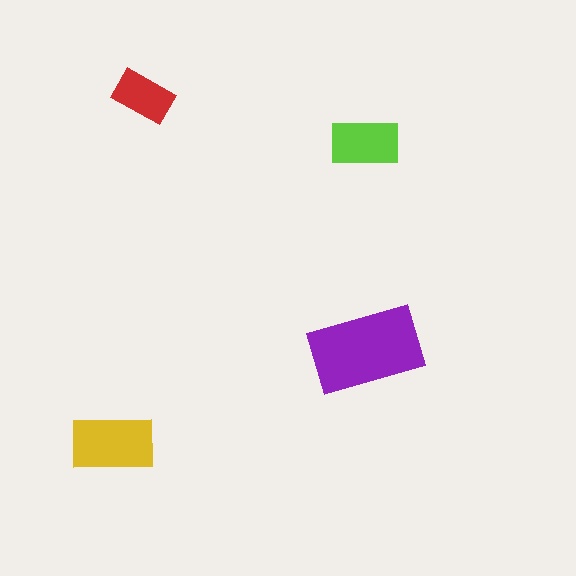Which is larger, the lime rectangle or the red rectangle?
The lime one.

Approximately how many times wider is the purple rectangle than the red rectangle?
About 2 times wider.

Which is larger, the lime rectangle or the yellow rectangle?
The yellow one.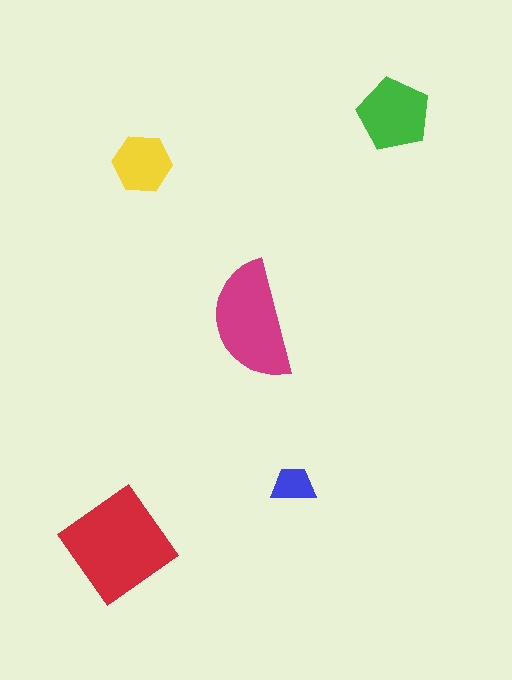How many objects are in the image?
There are 5 objects in the image.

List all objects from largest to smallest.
The red diamond, the magenta semicircle, the green pentagon, the yellow hexagon, the blue trapezoid.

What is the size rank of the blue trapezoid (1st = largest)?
5th.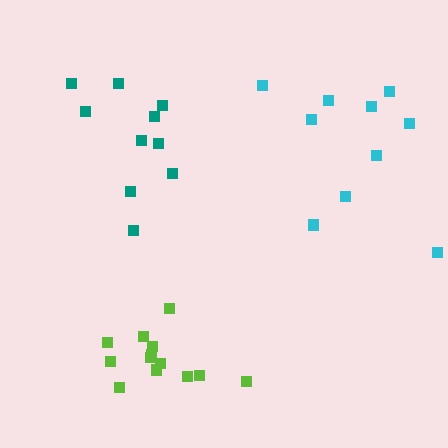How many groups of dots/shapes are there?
There are 3 groups.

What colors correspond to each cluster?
The clusters are colored: lime, teal, cyan.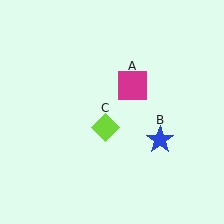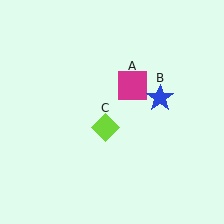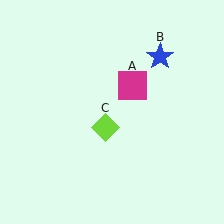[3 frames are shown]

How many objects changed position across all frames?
1 object changed position: blue star (object B).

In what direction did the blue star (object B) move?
The blue star (object B) moved up.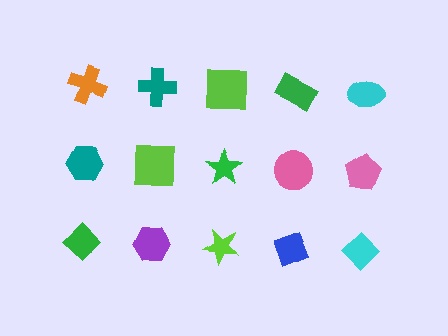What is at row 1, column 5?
A cyan ellipse.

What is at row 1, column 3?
A lime square.